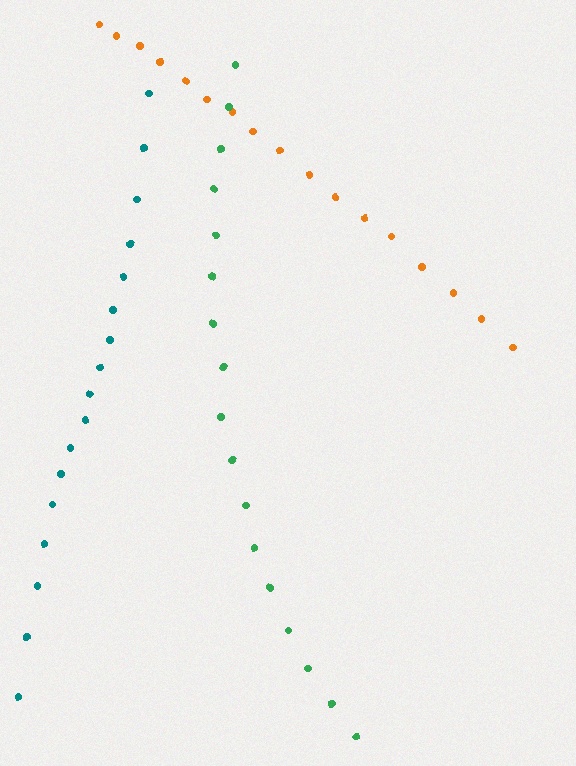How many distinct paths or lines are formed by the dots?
There are 3 distinct paths.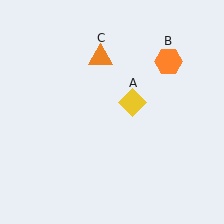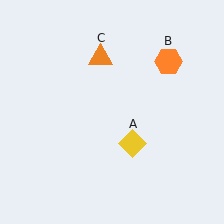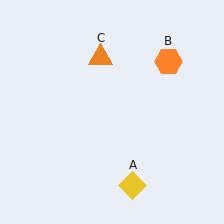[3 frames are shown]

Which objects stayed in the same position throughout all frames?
Orange hexagon (object B) and orange triangle (object C) remained stationary.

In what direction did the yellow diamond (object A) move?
The yellow diamond (object A) moved down.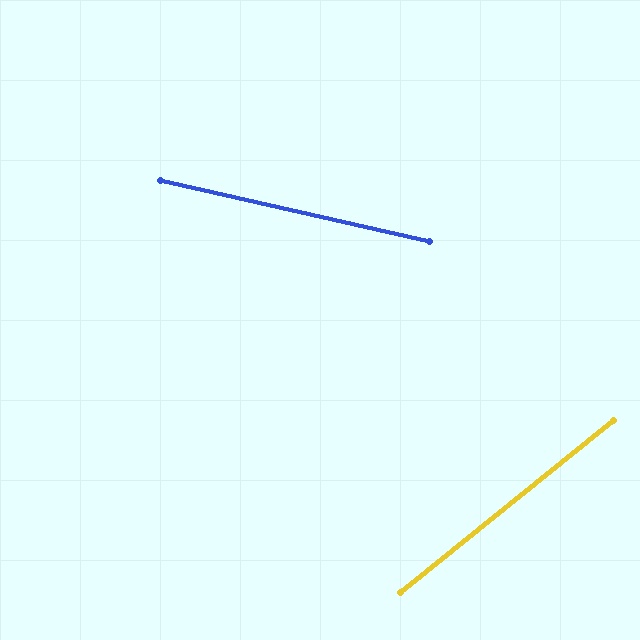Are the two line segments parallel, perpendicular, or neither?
Neither parallel nor perpendicular — they differ by about 52°.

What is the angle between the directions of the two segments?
Approximately 52 degrees.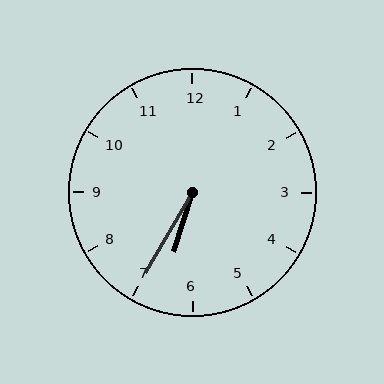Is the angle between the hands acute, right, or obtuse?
It is acute.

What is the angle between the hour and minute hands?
Approximately 12 degrees.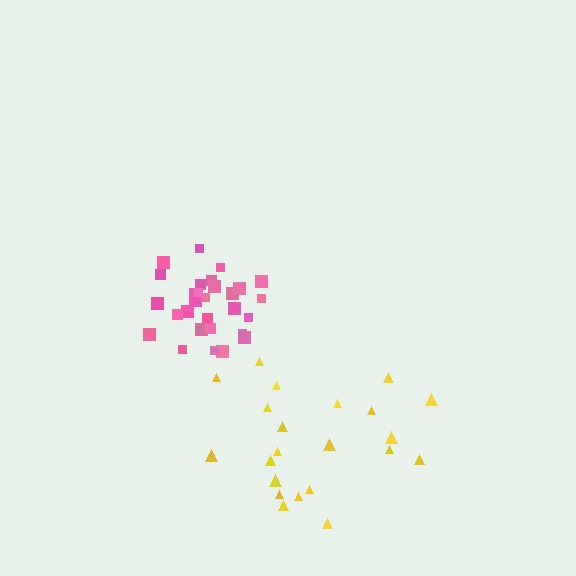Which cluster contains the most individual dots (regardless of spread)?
Pink (29).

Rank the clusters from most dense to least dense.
pink, yellow.